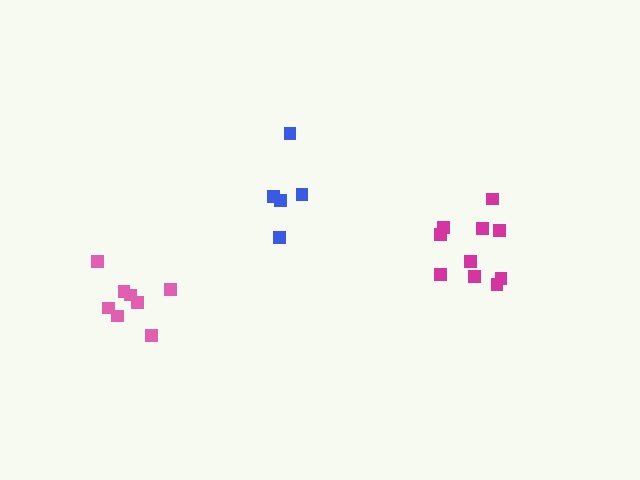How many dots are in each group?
Group 1: 10 dots, Group 2: 5 dots, Group 3: 8 dots (23 total).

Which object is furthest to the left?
The pink cluster is leftmost.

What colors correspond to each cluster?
The clusters are colored: magenta, blue, pink.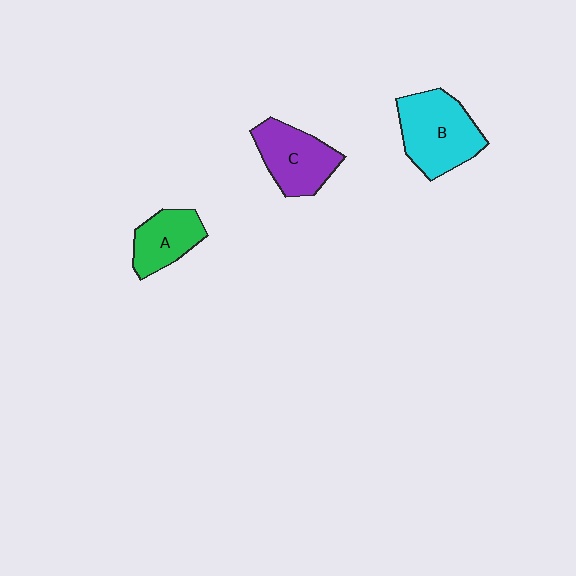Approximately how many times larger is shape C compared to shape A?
Approximately 1.3 times.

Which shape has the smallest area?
Shape A (green).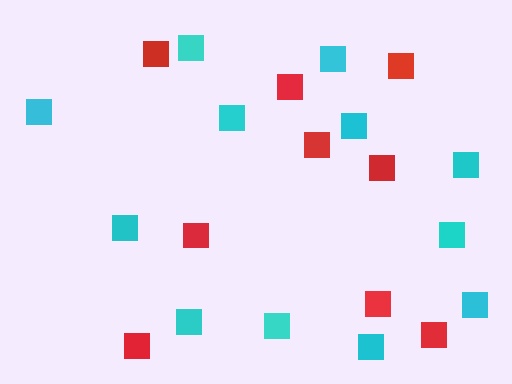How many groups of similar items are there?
There are 2 groups: one group of cyan squares (12) and one group of red squares (9).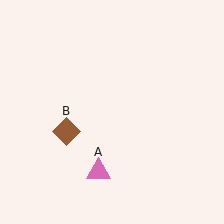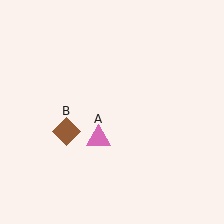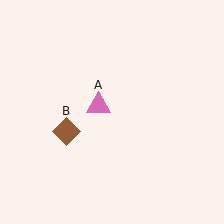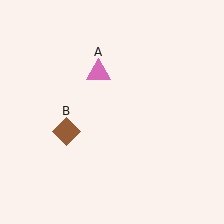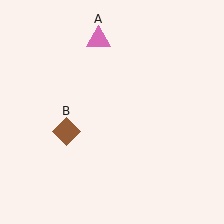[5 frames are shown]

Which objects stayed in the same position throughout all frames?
Brown diamond (object B) remained stationary.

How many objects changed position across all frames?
1 object changed position: pink triangle (object A).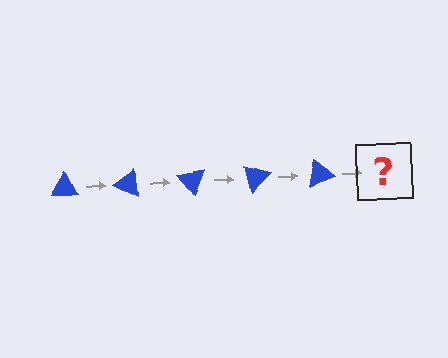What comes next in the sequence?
The next element should be a blue triangle rotated 125 degrees.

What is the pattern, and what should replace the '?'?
The pattern is that the triangle rotates 25 degrees each step. The '?' should be a blue triangle rotated 125 degrees.